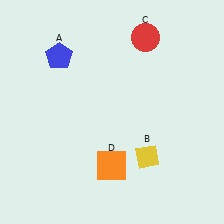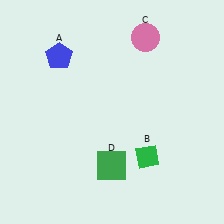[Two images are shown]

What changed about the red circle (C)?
In Image 1, C is red. In Image 2, it changed to pink.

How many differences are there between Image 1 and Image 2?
There are 3 differences between the two images.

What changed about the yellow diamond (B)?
In Image 1, B is yellow. In Image 2, it changed to green.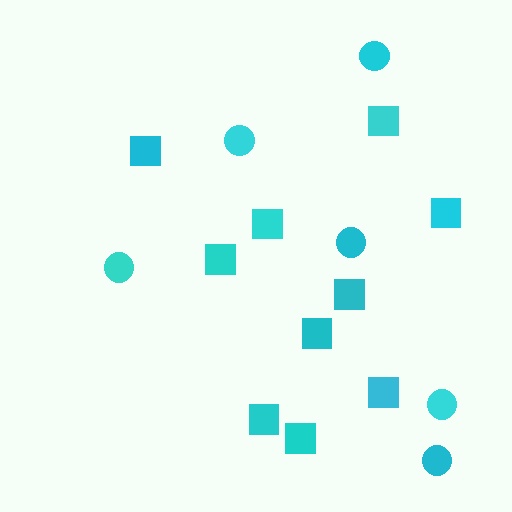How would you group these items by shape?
There are 2 groups: one group of circles (6) and one group of squares (10).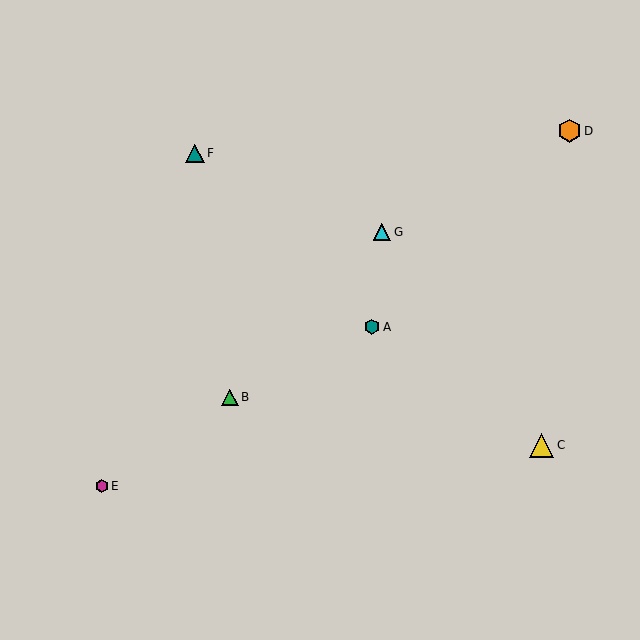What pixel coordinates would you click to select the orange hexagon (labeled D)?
Click at (570, 131) to select the orange hexagon D.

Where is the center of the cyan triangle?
The center of the cyan triangle is at (382, 232).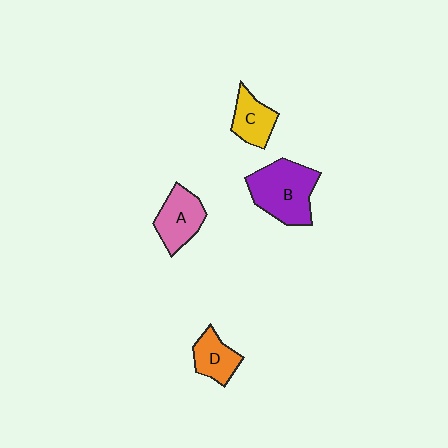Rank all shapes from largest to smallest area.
From largest to smallest: B (purple), A (pink), C (yellow), D (orange).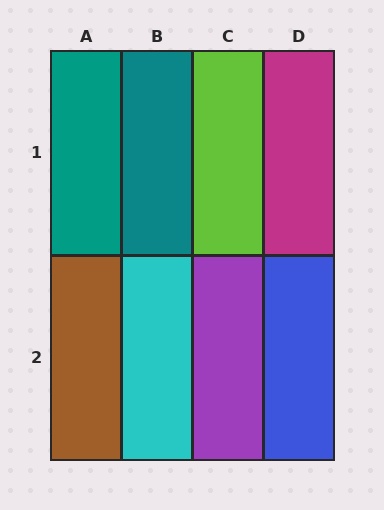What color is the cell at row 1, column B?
Teal.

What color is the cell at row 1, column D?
Magenta.